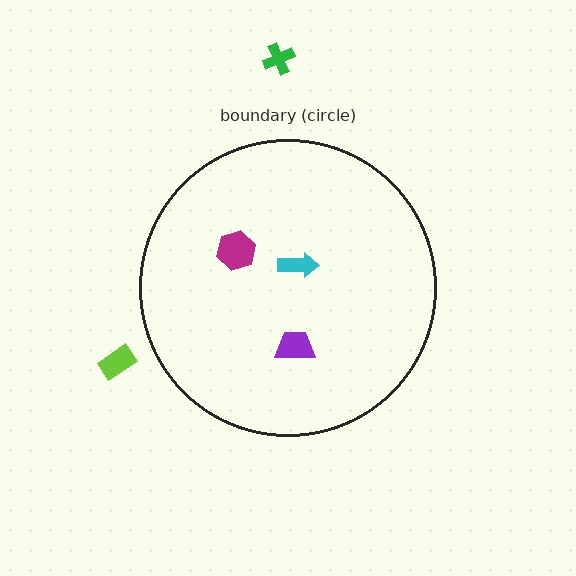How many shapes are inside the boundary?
3 inside, 2 outside.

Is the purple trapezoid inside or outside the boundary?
Inside.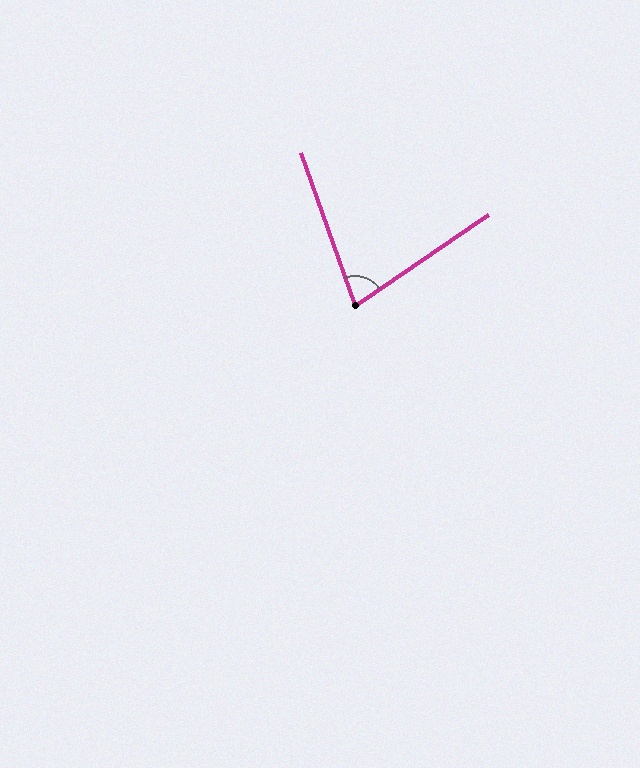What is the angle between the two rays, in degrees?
Approximately 75 degrees.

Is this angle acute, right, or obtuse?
It is acute.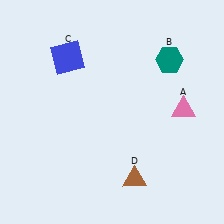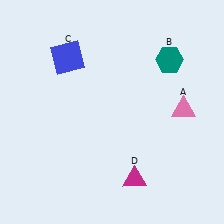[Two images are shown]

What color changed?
The triangle (D) changed from brown in Image 1 to magenta in Image 2.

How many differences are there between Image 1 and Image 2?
There is 1 difference between the two images.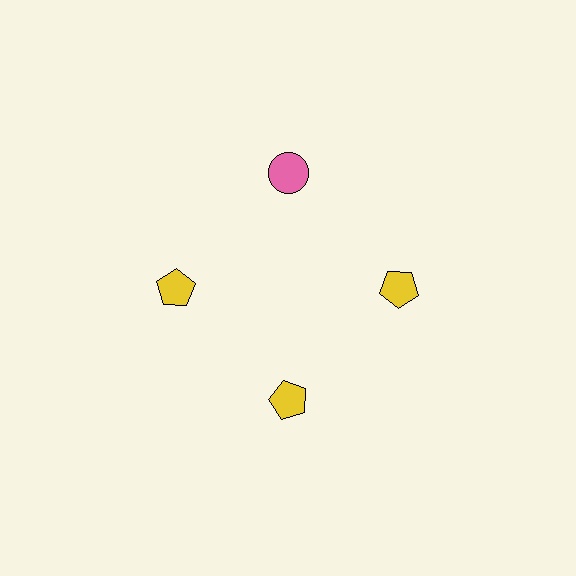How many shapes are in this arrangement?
There are 4 shapes arranged in a ring pattern.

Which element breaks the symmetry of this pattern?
The pink circle at roughly the 12 o'clock position breaks the symmetry. All other shapes are yellow pentagons.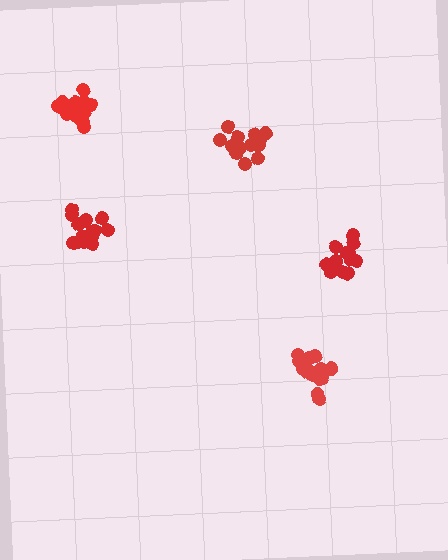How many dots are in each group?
Group 1: 18 dots, Group 2: 15 dots, Group 3: 17 dots, Group 4: 17 dots, Group 5: 15 dots (82 total).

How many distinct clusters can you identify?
There are 5 distinct clusters.